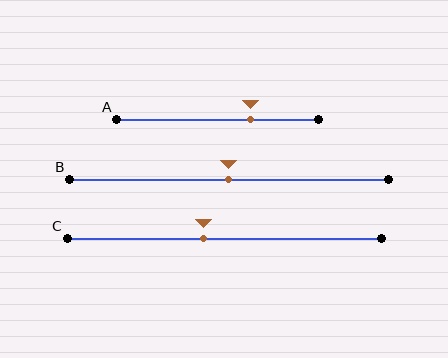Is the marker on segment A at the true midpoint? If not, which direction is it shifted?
No, the marker on segment A is shifted to the right by about 16% of the segment length.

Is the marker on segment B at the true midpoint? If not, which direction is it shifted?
Yes, the marker on segment B is at the true midpoint.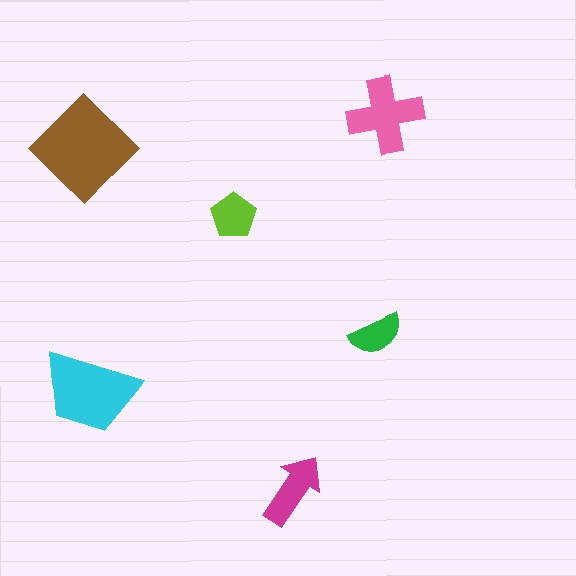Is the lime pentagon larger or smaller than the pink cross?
Smaller.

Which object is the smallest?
The green semicircle.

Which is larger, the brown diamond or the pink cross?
The brown diamond.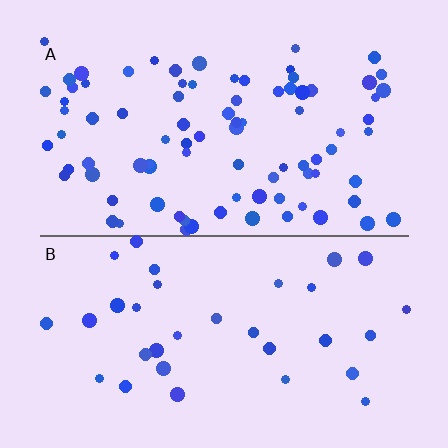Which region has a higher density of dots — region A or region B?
A (the top).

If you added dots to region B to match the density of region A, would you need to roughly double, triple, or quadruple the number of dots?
Approximately triple.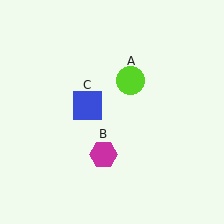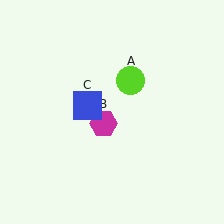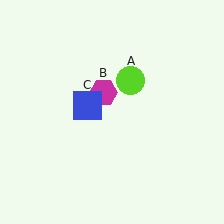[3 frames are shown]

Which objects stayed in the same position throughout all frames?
Lime circle (object A) and blue square (object C) remained stationary.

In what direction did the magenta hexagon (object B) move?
The magenta hexagon (object B) moved up.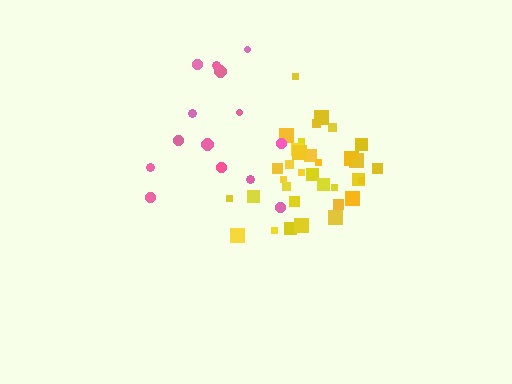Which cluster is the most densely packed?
Yellow.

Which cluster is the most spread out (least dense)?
Pink.